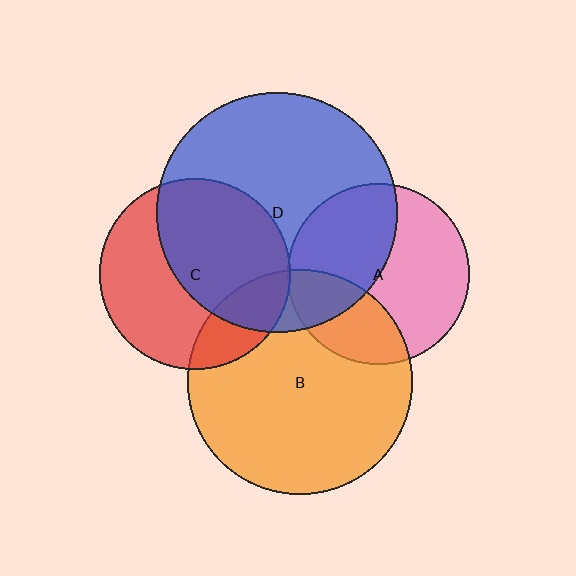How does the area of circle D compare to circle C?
Approximately 1.6 times.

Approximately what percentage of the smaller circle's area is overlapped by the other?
Approximately 5%.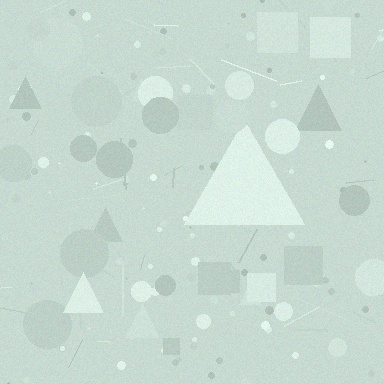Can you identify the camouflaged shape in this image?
The camouflaged shape is a triangle.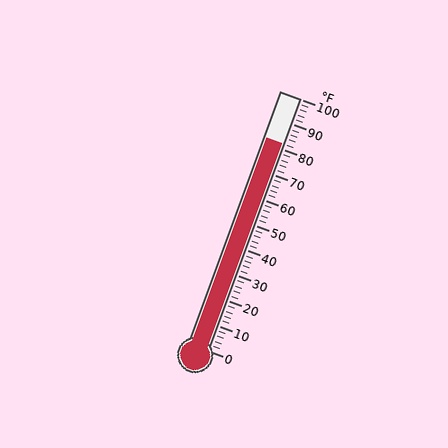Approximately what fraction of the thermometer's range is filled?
The thermometer is filled to approximately 80% of its range.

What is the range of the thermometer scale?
The thermometer scale ranges from 0°F to 100°F.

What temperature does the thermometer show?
The thermometer shows approximately 82°F.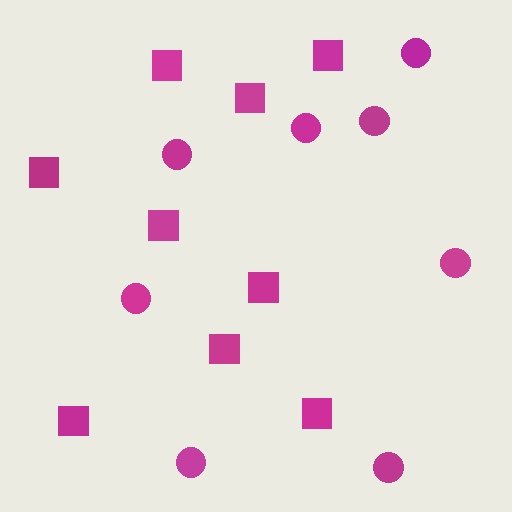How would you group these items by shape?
There are 2 groups: one group of circles (8) and one group of squares (9).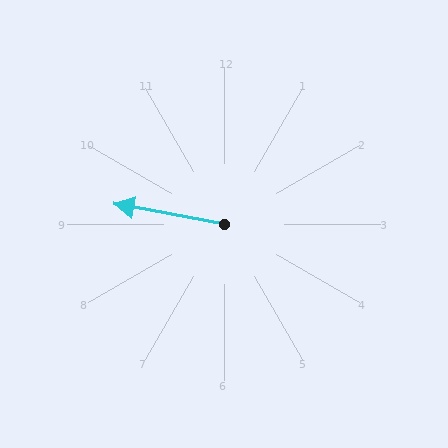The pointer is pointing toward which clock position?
Roughly 9 o'clock.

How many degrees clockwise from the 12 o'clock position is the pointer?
Approximately 281 degrees.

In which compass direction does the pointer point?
West.